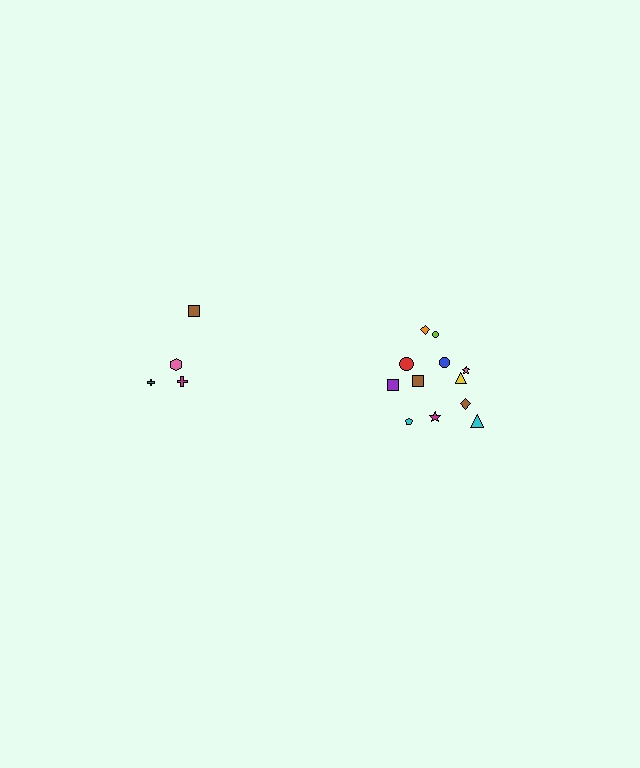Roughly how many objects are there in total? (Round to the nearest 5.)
Roughly 15 objects in total.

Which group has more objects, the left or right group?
The right group.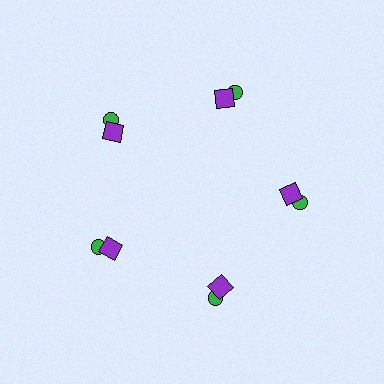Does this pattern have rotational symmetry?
Yes, this pattern has 5-fold rotational symmetry. It looks the same after rotating 72 degrees around the center.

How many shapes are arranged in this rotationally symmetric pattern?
There are 10 shapes, arranged in 5 groups of 2.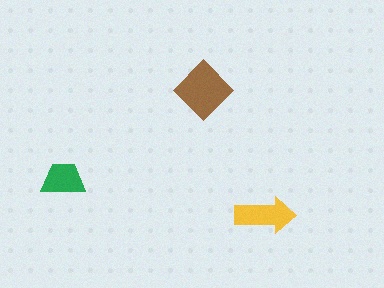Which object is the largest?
The brown diamond.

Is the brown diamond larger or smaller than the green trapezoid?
Larger.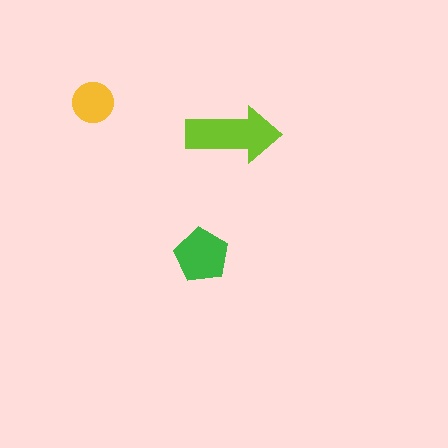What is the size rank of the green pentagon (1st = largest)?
2nd.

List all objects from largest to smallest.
The lime arrow, the green pentagon, the yellow circle.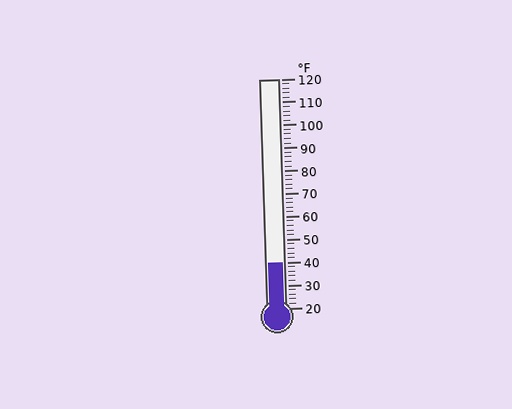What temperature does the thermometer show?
The thermometer shows approximately 40°F.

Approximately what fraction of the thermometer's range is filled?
The thermometer is filled to approximately 20% of its range.